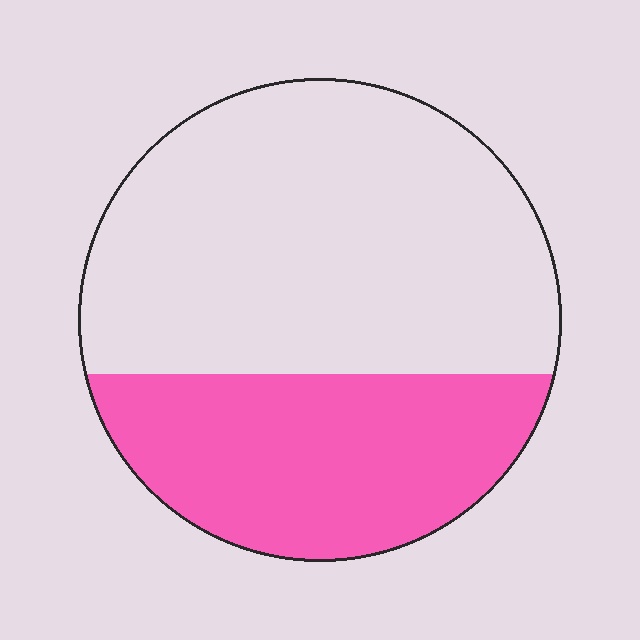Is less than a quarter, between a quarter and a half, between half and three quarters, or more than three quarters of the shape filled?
Between a quarter and a half.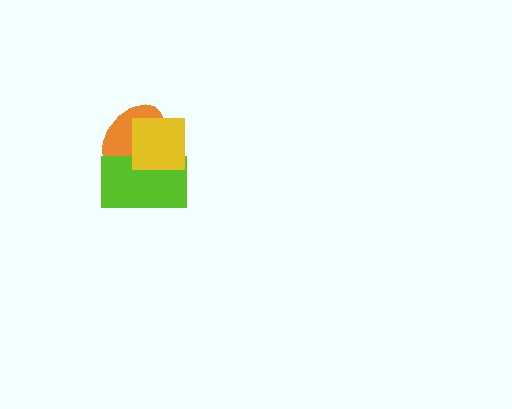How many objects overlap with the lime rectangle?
2 objects overlap with the lime rectangle.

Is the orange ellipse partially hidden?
Yes, it is partially covered by another shape.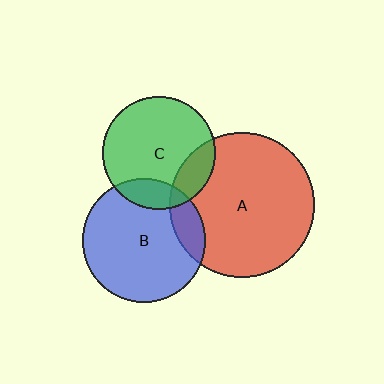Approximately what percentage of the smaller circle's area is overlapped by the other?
Approximately 15%.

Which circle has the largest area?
Circle A (red).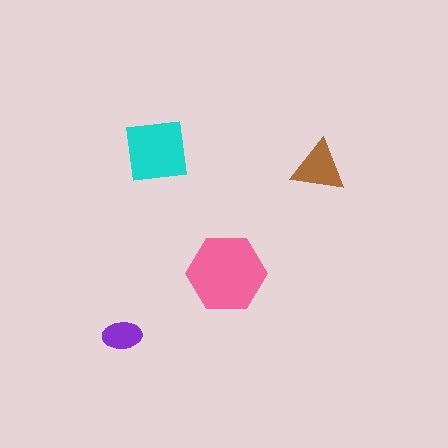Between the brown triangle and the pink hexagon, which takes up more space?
The pink hexagon.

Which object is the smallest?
The purple ellipse.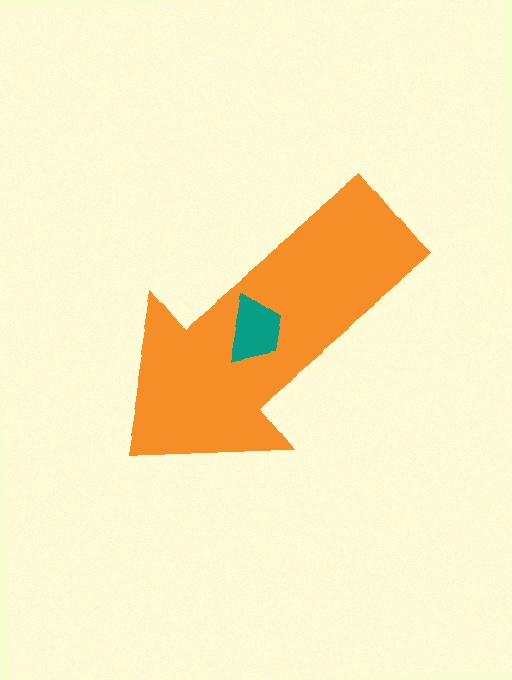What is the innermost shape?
The teal trapezoid.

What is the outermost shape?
The orange arrow.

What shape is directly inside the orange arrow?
The teal trapezoid.